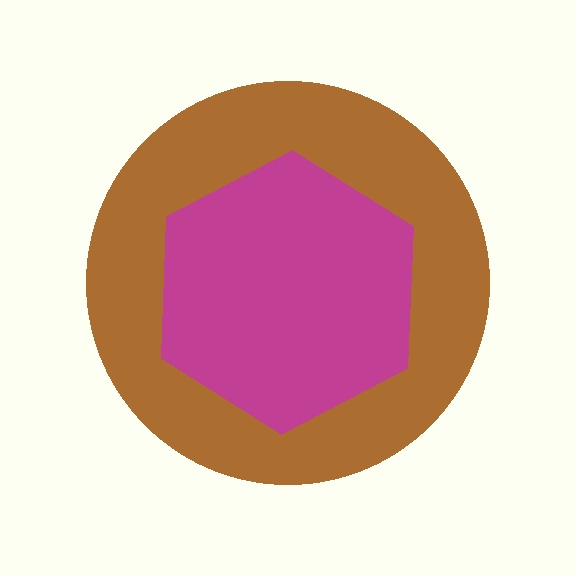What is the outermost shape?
The brown circle.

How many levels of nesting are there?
2.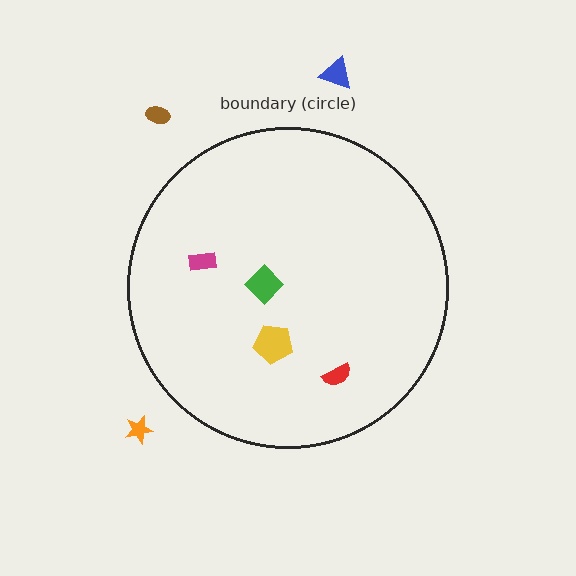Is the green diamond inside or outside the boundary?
Inside.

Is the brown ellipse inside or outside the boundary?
Outside.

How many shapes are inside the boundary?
4 inside, 3 outside.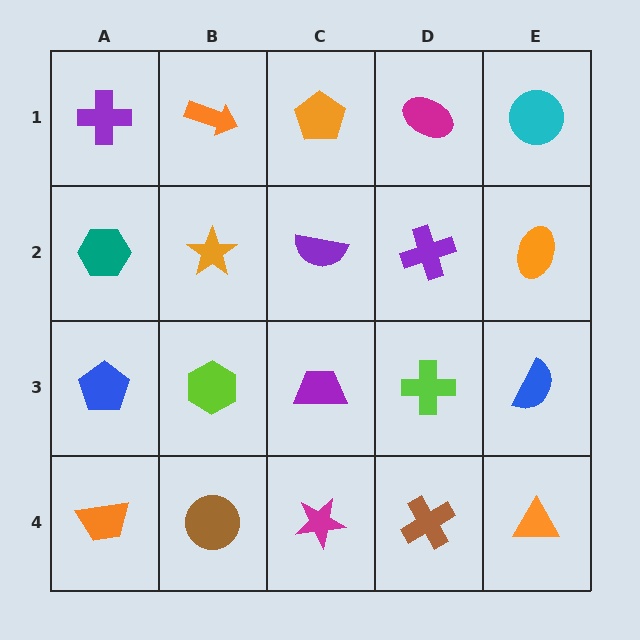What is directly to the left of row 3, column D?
A purple trapezoid.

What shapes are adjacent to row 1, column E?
An orange ellipse (row 2, column E), a magenta ellipse (row 1, column D).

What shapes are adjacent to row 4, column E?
A blue semicircle (row 3, column E), a brown cross (row 4, column D).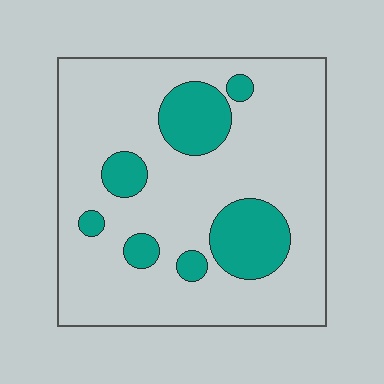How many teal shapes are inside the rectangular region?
7.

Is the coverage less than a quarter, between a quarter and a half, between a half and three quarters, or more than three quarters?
Less than a quarter.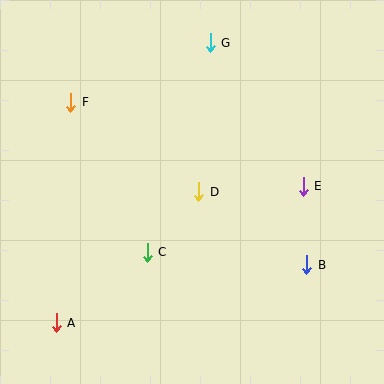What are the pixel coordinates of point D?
Point D is at (199, 192).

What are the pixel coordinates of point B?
Point B is at (307, 265).